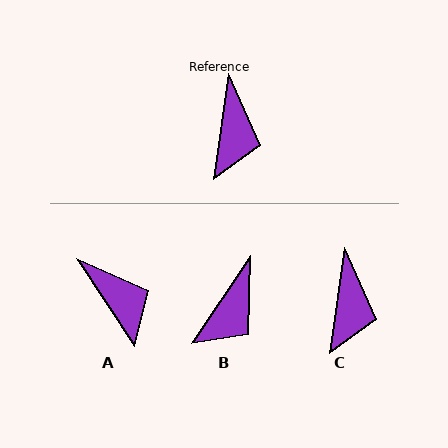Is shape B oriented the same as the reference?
No, it is off by about 26 degrees.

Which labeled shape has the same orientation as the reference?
C.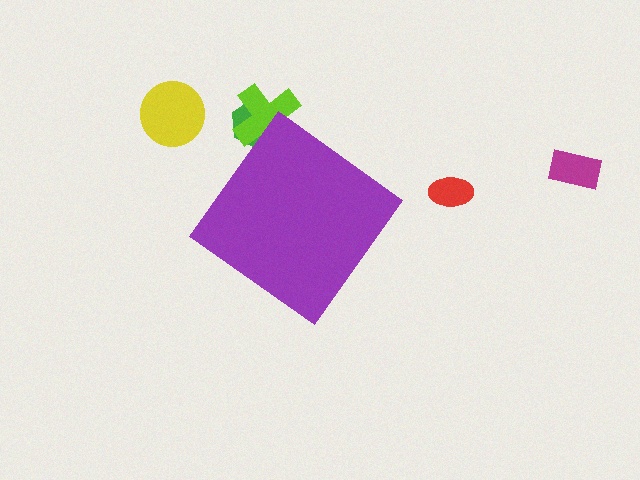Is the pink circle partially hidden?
Yes, the pink circle is partially hidden behind the purple diamond.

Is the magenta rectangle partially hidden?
No, the magenta rectangle is fully visible.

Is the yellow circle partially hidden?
No, the yellow circle is fully visible.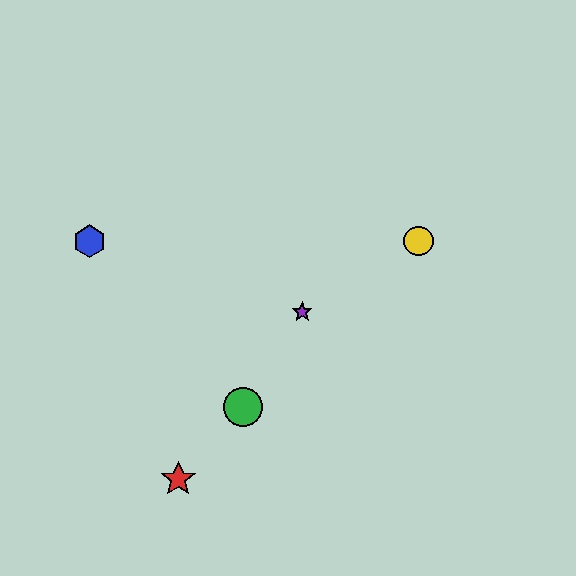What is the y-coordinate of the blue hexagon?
The blue hexagon is at y≈241.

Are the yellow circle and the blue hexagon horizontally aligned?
Yes, both are at y≈241.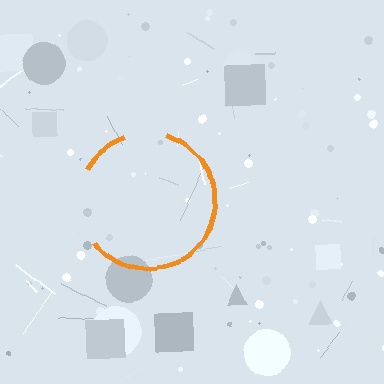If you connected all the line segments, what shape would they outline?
They would outline a circle.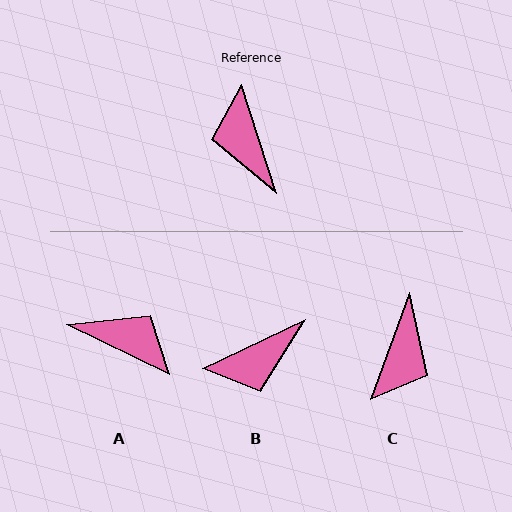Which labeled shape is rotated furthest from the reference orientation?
C, about 142 degrees away.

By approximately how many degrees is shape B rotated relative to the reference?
Approximately 98 degrees counter-clockwise.